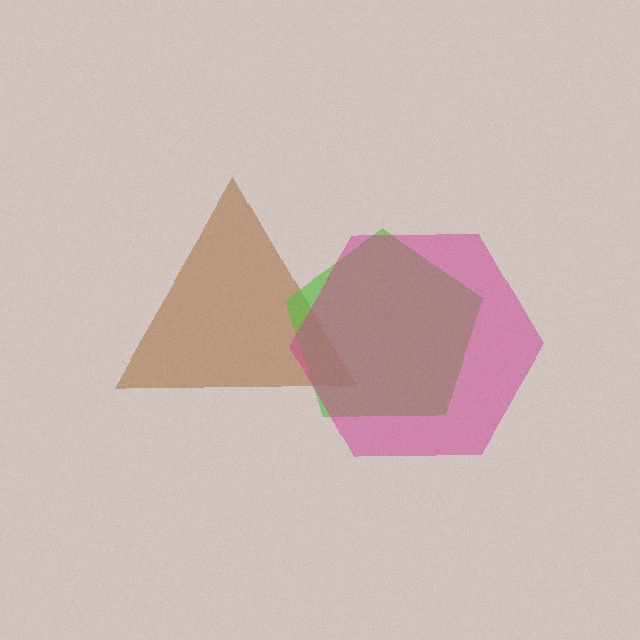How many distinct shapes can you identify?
There are 3 distinct shapes: a brown triangle, a lime pentagon, a magenta hexagon.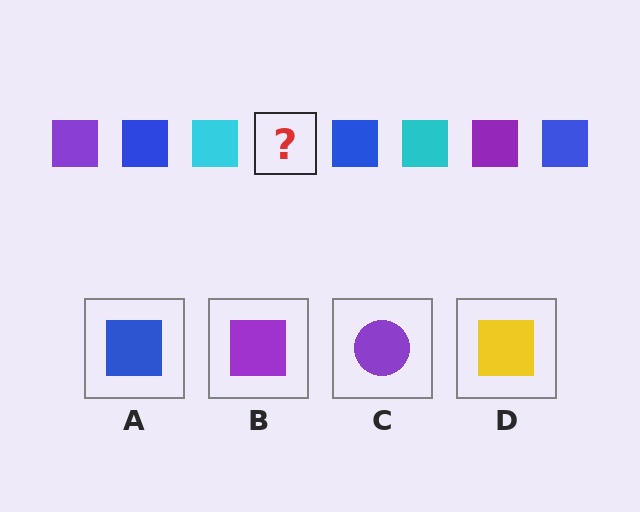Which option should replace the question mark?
Option B.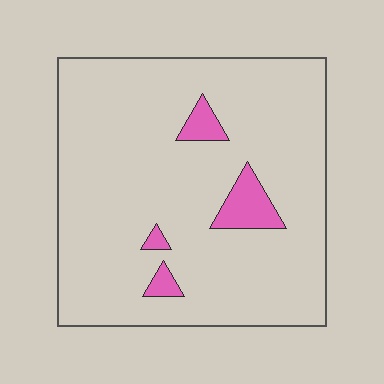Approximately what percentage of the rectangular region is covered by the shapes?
Approximately 5%.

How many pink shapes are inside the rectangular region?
4.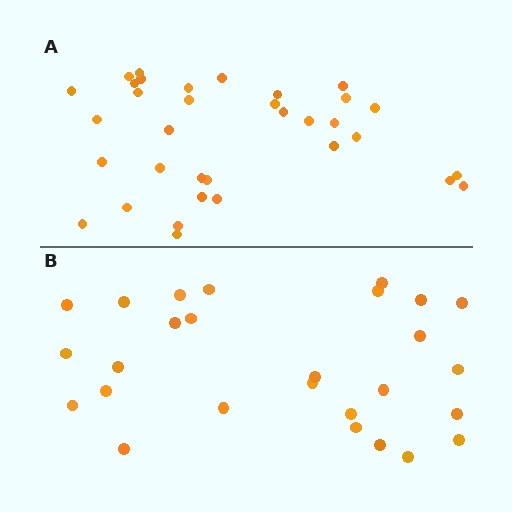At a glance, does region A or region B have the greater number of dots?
Region A (the top region) has more dots.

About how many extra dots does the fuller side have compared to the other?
Region A has roughly 8 or so more dots than region B.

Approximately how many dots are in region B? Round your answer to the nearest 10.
About 30 dots. (The exact count is 27, which rounds to 30.)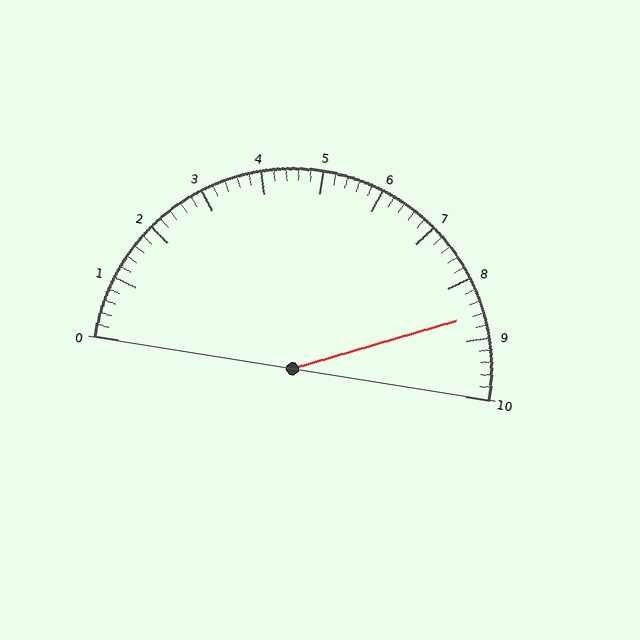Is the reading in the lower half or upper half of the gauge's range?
The reading is in the upper half of the range (0 to 10).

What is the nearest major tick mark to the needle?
The nearest major tick mark is 9.